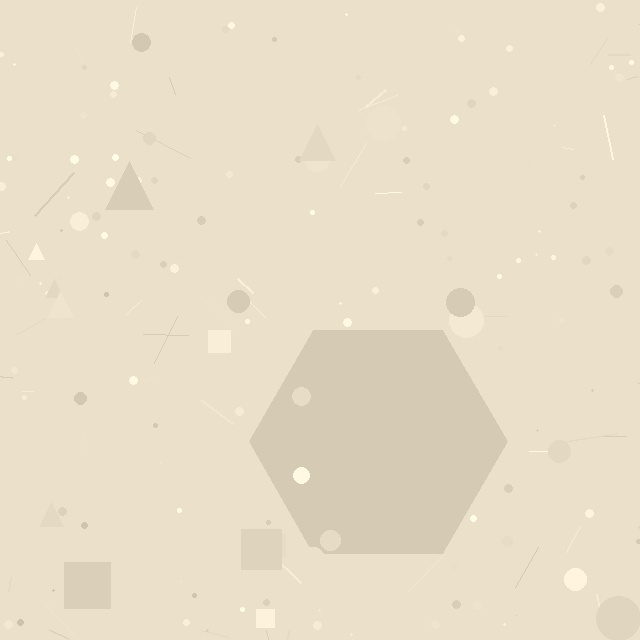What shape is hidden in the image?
A hexagon is hidden in the image.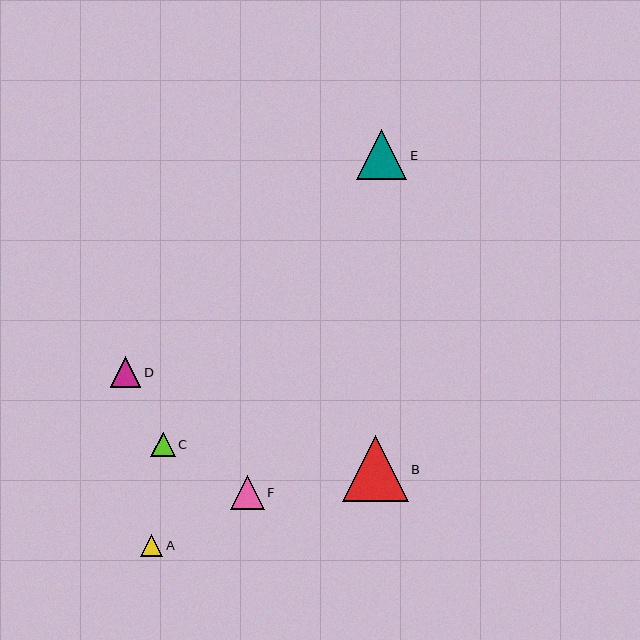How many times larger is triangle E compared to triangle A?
Triangle E is approximately 2.3 times the size of triangle A.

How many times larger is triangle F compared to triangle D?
Triangle F is approximately 1.1 times the size of triangle D.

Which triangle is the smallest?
Triangle A is the smallest with a size of approximately 22 pixels.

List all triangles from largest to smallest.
From largest to smallest: B, E, F, D, C, A.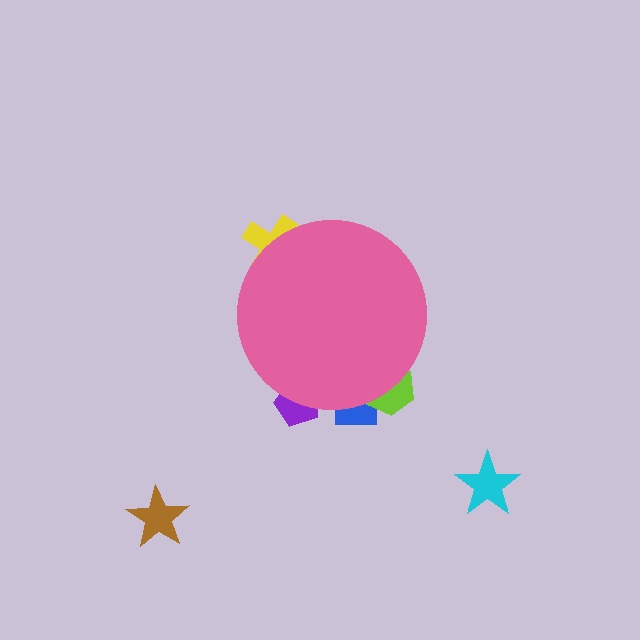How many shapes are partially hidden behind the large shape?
4 shapes are partially hidden.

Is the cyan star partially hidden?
No, the cyan star is fully visible.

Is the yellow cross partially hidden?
Yes, the yellow cross is partially hidden behind the pink circle.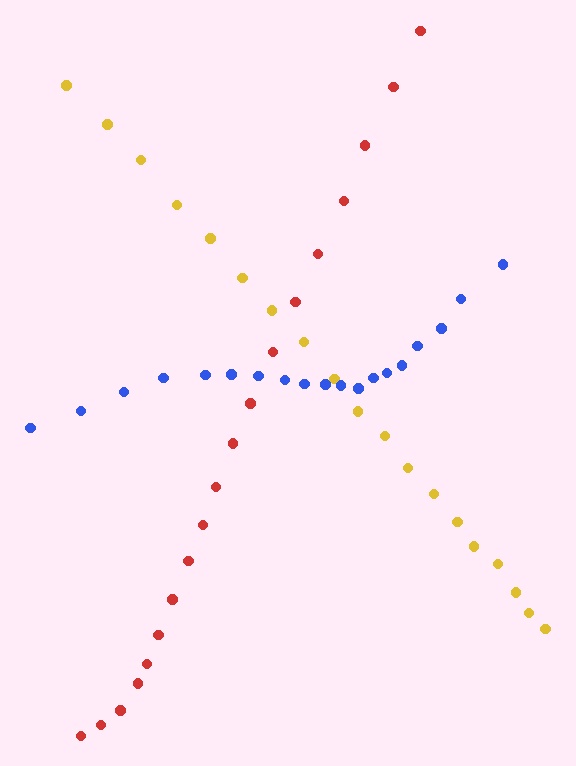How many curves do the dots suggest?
There are 3 distinct paths.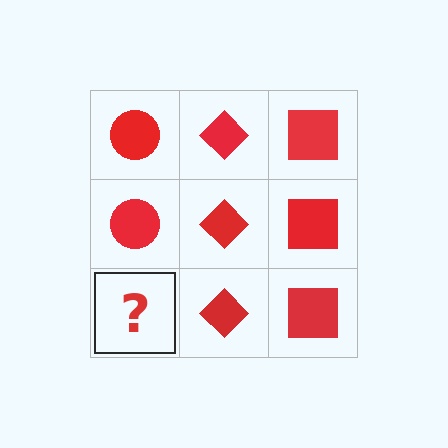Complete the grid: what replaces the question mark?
The question mark should be replaced with a red circle.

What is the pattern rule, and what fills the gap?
The rule is that each column has a consistent shape. The gap should be filled with a red circle.